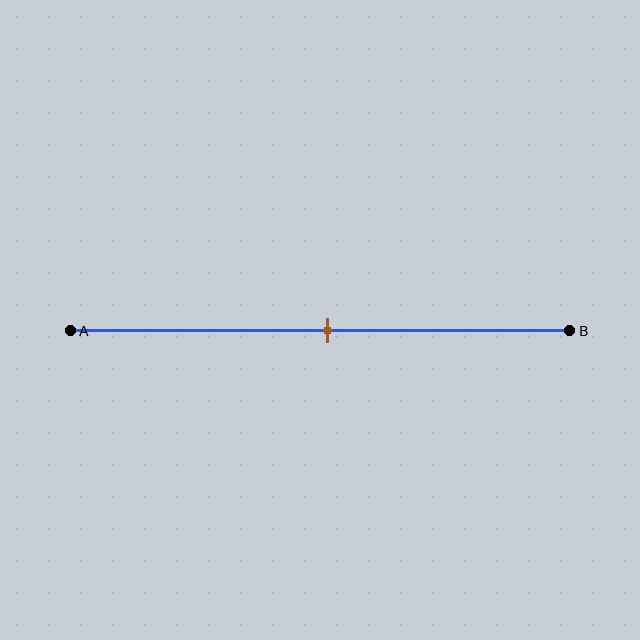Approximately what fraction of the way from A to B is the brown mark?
The brown mark is approximately 50% of the way from A to B.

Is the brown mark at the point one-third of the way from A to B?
No, the mark is at about 50% from A, not at the 33% one-third point.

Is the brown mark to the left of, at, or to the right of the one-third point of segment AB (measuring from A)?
The brown mark is to the right of the one-third point of segment AB.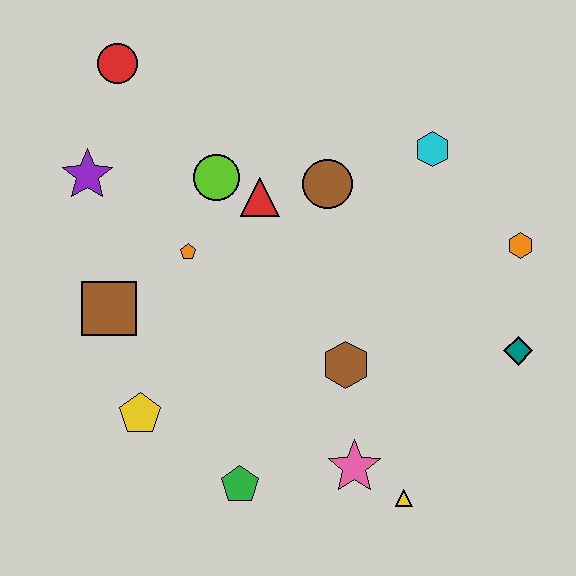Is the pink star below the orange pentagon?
Yes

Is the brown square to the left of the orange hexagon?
Yes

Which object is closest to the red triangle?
The lime circle is closest to the red triangle.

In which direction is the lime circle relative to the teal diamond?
The lime circle is to the left of the teal diamond.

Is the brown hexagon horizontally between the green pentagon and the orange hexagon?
Yes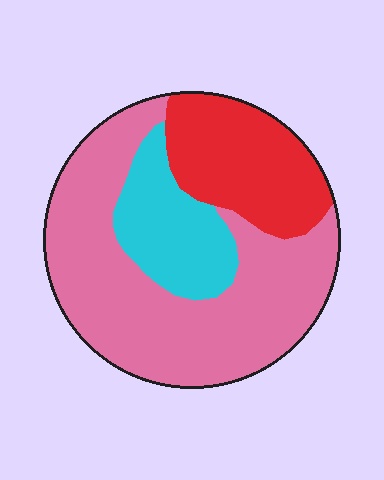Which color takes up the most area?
Pink, at roughly 60%.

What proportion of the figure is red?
Red takes up less than a quarter of the figure.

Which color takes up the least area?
Cyan, at roughly 20%.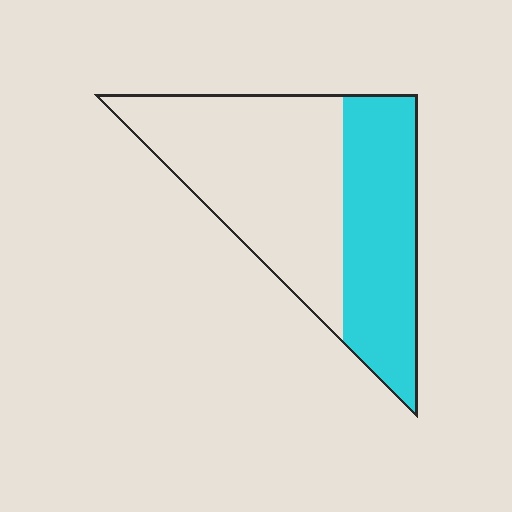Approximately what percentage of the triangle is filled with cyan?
Approximately 40%.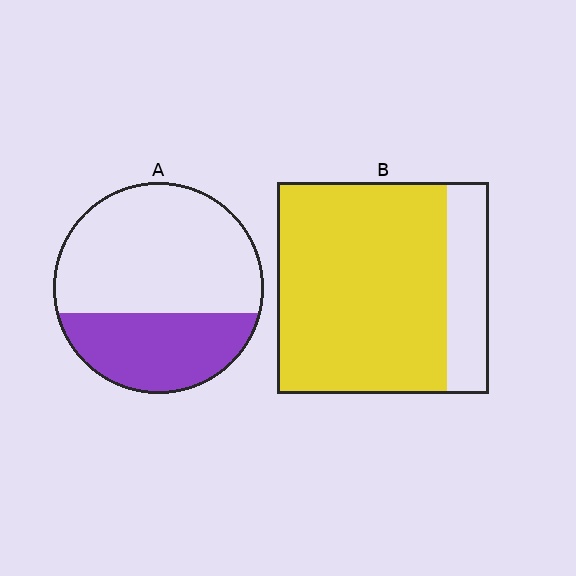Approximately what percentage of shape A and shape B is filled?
A is approximately 35% and B is approximately 80%.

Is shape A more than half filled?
No.